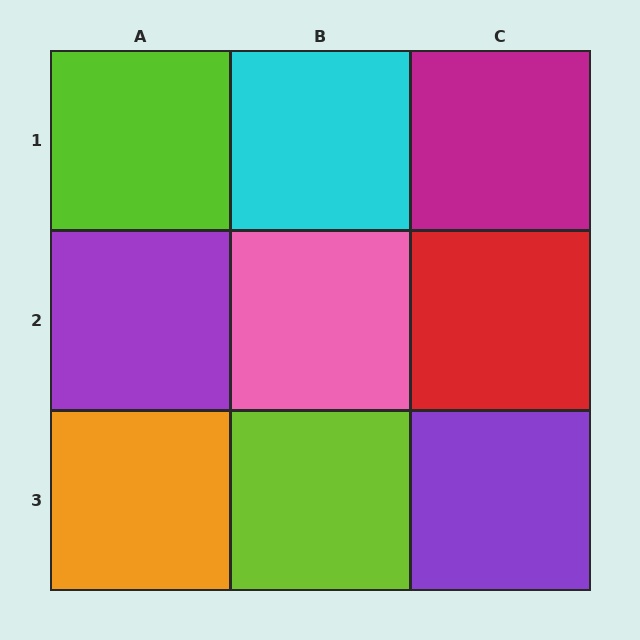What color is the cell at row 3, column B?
Lime.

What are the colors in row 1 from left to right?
Lime, cyan, magenta.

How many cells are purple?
2 cells are purple.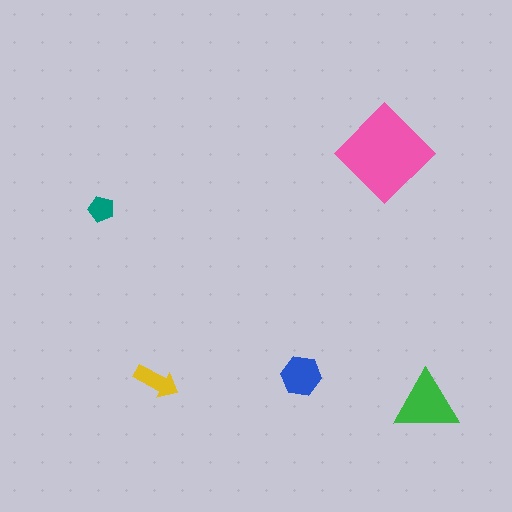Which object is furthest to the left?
The teal pentagon is leftmost.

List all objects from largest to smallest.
The pink diamond, the green triangle, the blue hexagon, the yellow arrow, the teal pentagon.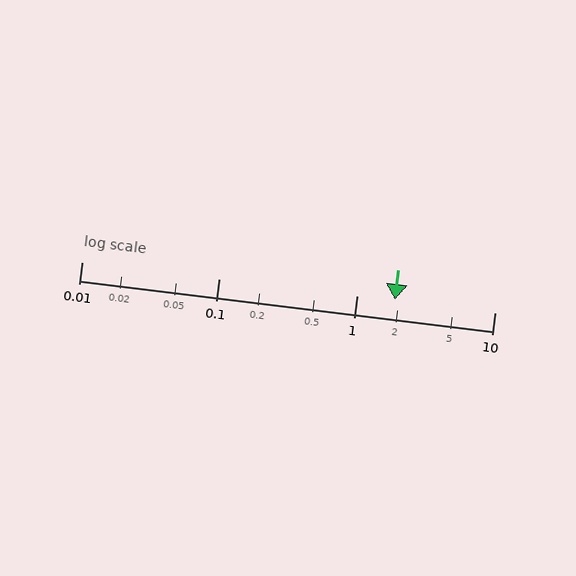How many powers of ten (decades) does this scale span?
The scale spans 3 decades, from 0.01 to 10.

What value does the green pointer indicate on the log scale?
The pointer indicates approximately 1.9.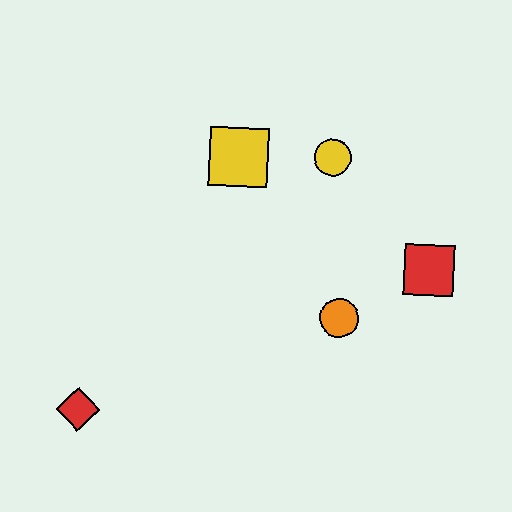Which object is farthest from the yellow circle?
The red diamond is farthest from the yellow circle.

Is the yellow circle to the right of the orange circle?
No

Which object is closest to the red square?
The orange circle is closest to the red square.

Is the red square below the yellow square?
Yes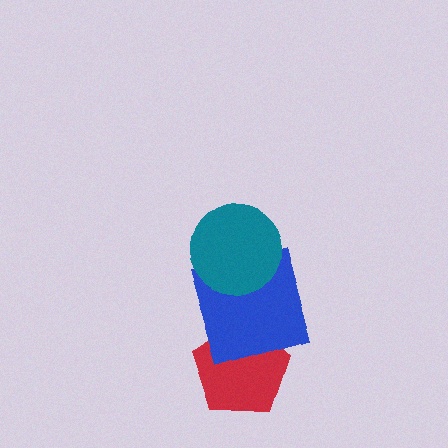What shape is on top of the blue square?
The teal circle is on top of the blue square.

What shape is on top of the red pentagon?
The blue square is on top of the red pentagon.